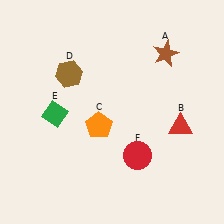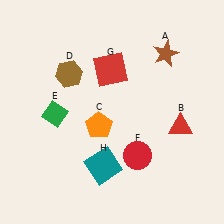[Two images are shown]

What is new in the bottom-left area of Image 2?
A teal square (H) was added in the bottom-left area of Image 2.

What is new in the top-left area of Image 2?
A red square (G) was added in the top-left area of Image 2.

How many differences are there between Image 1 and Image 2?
There are 2 differences between the two images.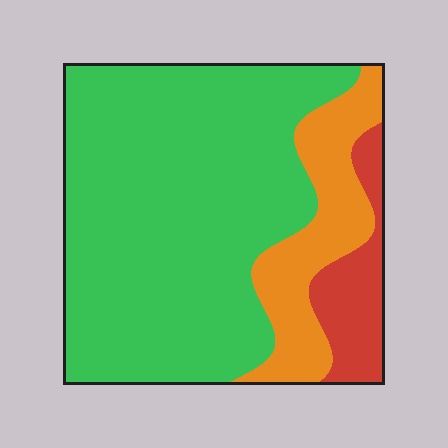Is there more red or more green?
Green.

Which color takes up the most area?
Green, at roughly 70%.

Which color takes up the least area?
Red, at roughly 10%.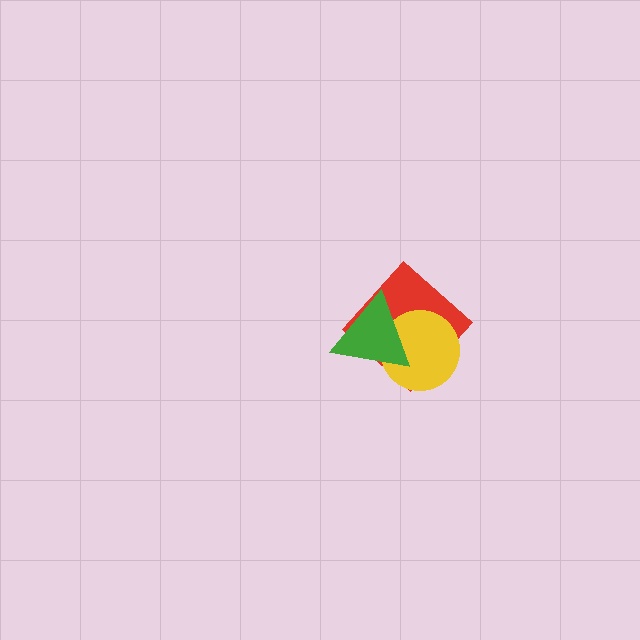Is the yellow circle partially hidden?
Yes, it is partially covered by another shape.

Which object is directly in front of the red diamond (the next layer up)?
The yellow circle is directly in front of the red diamond.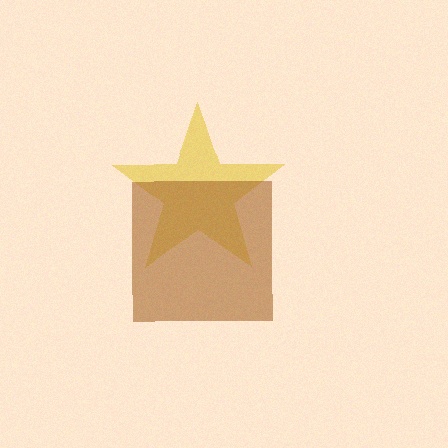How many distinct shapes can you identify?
There are 2 distinct shapes: a yellow star, a brown square.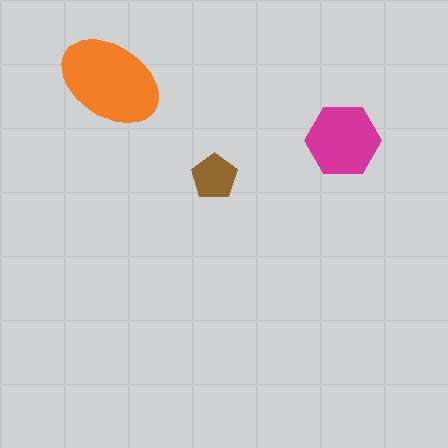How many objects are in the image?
There are 3 objects in the image.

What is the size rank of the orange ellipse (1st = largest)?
1st.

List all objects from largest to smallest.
The orange ellipse, the magenta hexagon, the brown pentagon.